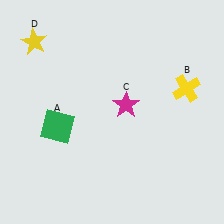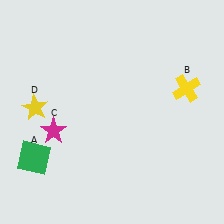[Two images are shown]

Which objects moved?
The objects that moved are: the green square (A), the magenta star (C), the yellow star (D).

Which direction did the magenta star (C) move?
The magenta star (C) moved left.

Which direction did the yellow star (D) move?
The yellow star (D) moved down.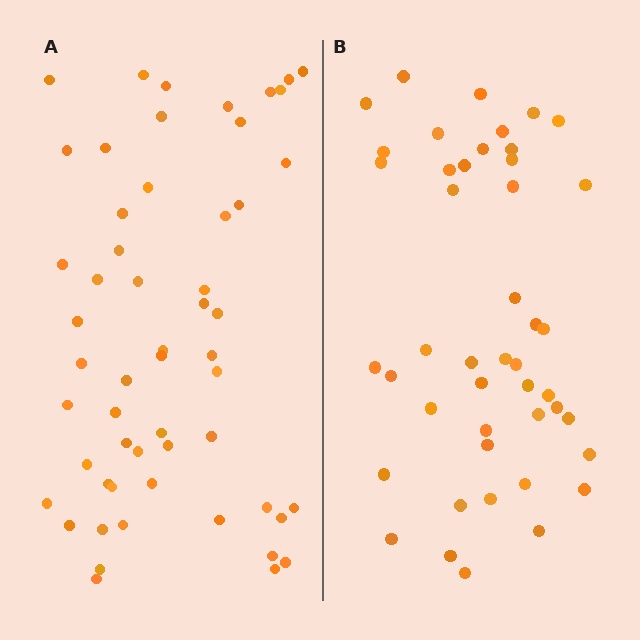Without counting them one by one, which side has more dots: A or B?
Region A (the left region) has more dots.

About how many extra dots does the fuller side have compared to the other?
Region A has roughly 10 or so more dots than region B.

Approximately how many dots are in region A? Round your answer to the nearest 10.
About 60 dots. (The exact count is 55, which rounds to 60.)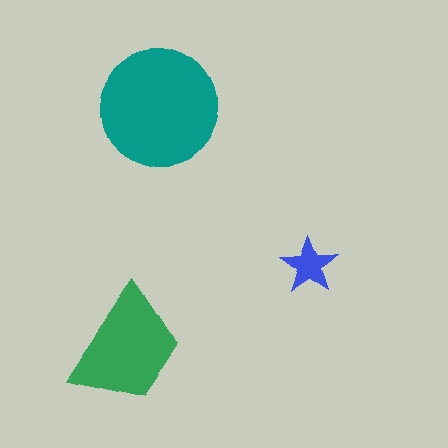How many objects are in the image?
There are 3 objects in the image.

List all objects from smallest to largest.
The blue star, the green trapezoid, the teal circle.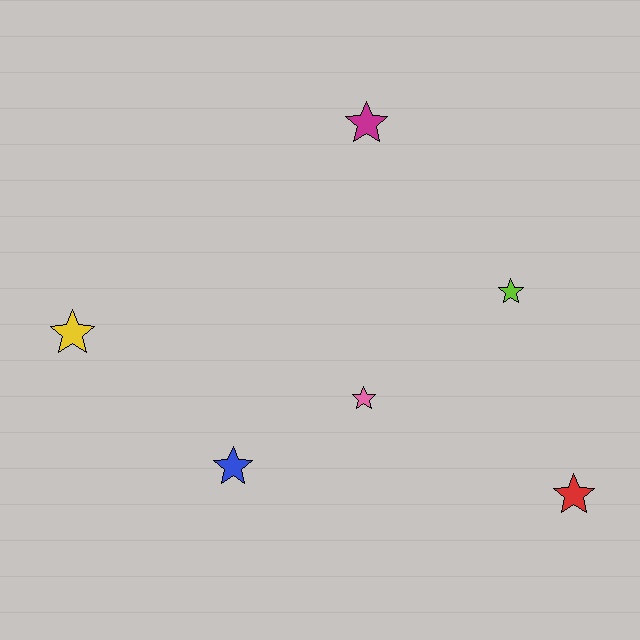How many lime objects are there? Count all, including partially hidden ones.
There is 1 lime object.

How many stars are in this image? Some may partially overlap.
There are 6 stars.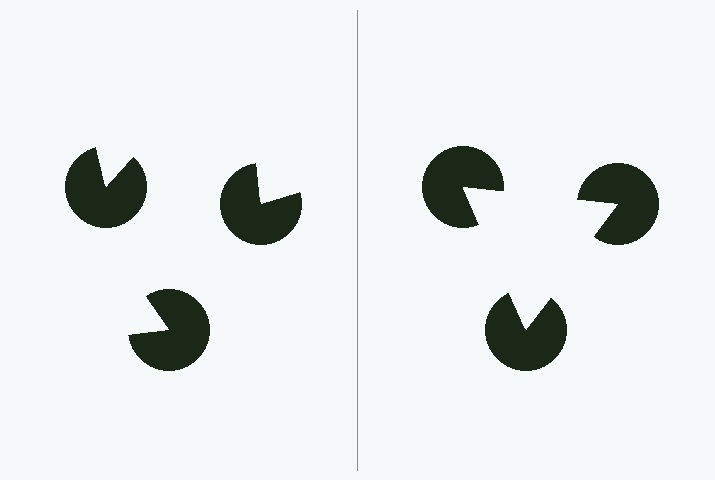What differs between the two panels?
The pac-man discs are positioned identically on both sides; only the wedge orientations differ. On the right they align to a triangle; on the left they are misaligned.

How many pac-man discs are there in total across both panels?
6 — 3 on each side.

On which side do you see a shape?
An illusory triangle appears on the right side. On the left side the wedge cuts are rotated, so no coherent shape forms.